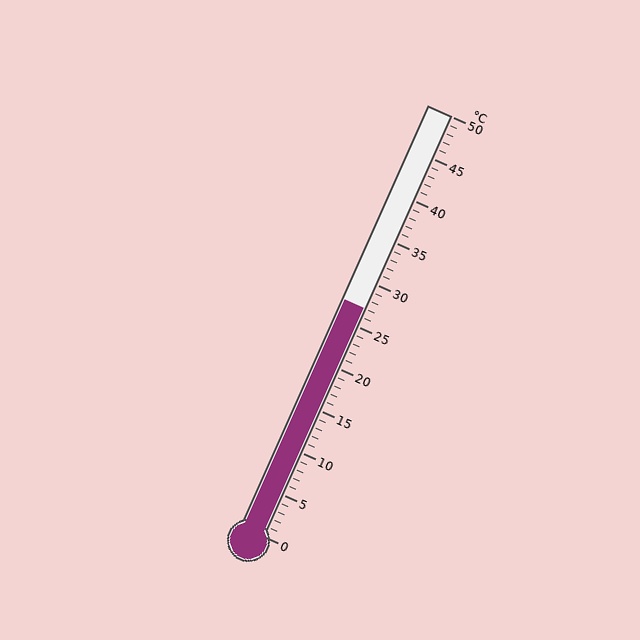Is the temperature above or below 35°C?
The temperature is below 35°C.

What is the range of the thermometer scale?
The thermometer scale ranges from 0°C to 50°C.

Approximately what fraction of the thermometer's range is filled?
The thermometer is filled to approximately 55% of its range.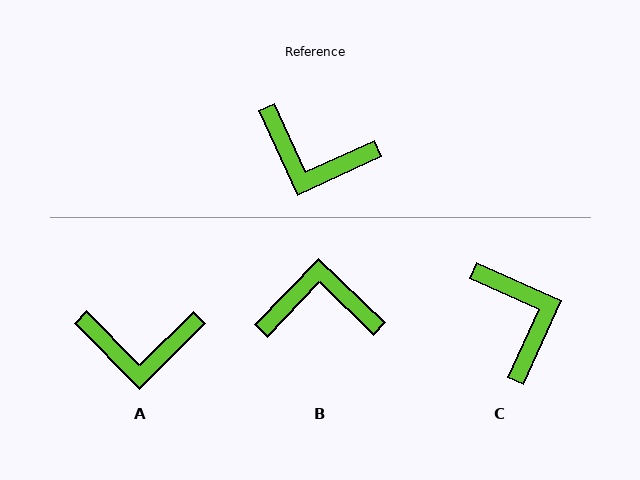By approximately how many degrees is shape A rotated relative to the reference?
Approximately 20 degrees counter-clockwise.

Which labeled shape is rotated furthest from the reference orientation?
B, about 159 degrees away.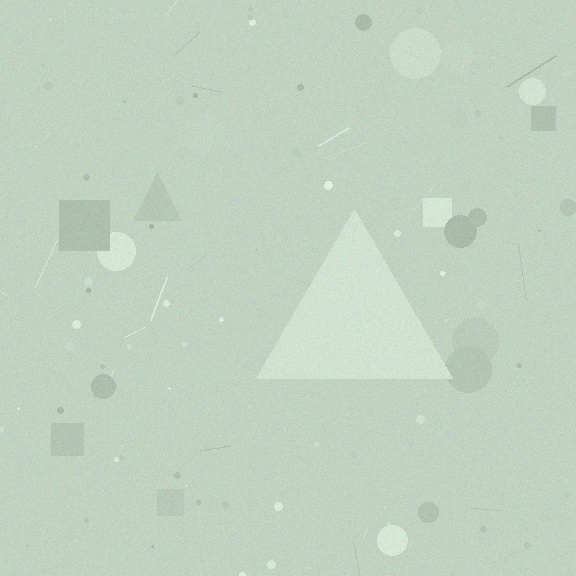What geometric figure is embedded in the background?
A triangle is embedded in the background.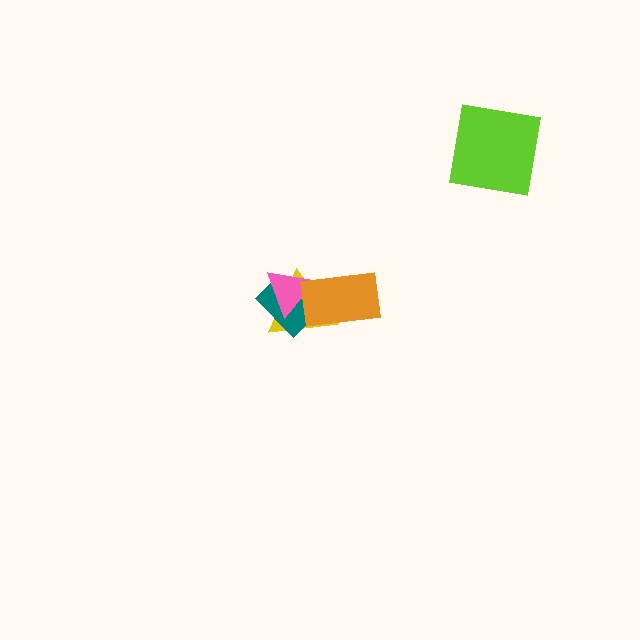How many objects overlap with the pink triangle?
3 objects overlap with the pink triangle.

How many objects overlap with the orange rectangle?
3 objects overlap with the orange rectangle.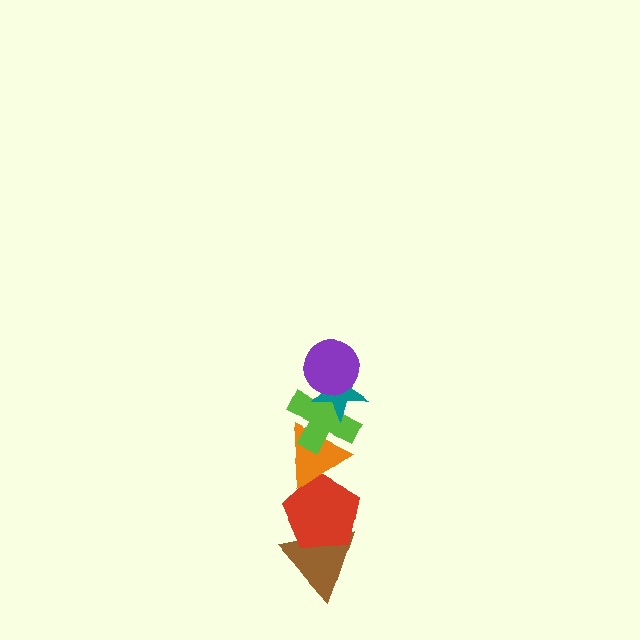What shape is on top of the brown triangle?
The red pentagon is on top of the brown triangle.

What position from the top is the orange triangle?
The orange triangle is 4th from the top.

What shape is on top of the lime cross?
The teal star is on top of the lime cross.